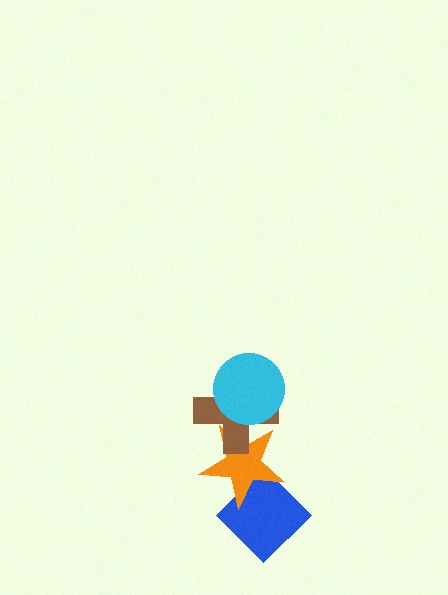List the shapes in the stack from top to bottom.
From top to bottom: the cyan circle, the brown cross, the orange star, the blue diamond.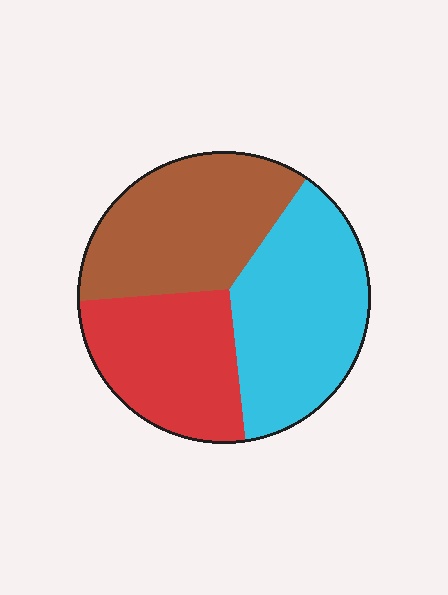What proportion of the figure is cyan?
Cyan covers about 35% of the figure.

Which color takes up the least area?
Red, at roughly 30%.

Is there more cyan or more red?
Cyan.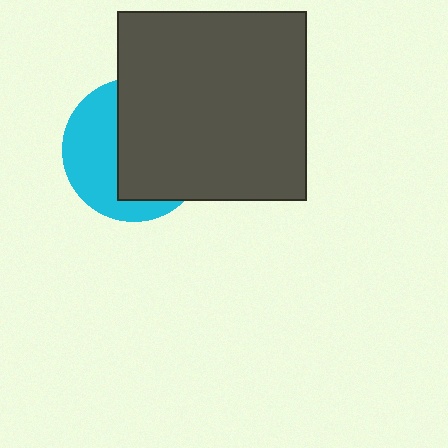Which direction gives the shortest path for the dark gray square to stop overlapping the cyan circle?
Moving right gives the shortest separation.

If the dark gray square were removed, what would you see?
You would see the complete cyan circle.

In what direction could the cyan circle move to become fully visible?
The cyan circle could move left. That would shift it out from behind the dark gray square entirely.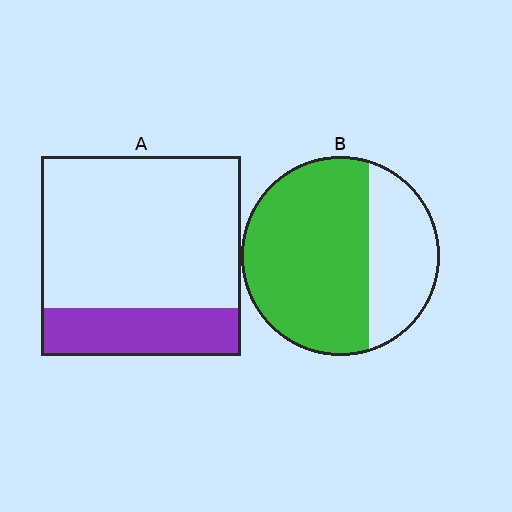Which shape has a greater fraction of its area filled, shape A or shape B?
Shape B.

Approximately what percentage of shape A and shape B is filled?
A is approximately 25% and B is approximately 70%.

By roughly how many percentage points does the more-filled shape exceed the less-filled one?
By roughly 45 percentage points (B over A).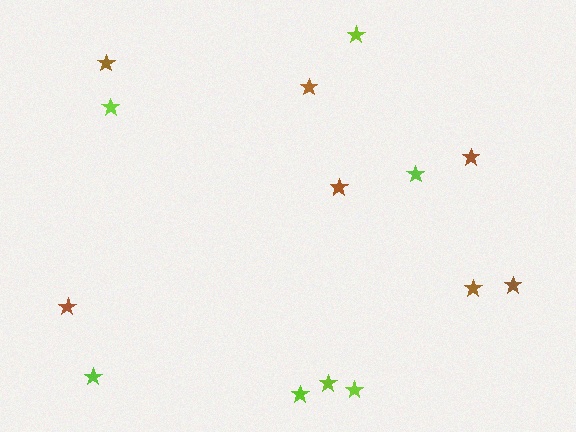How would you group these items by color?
There are 2 groups: one group of brown stars (7) and one group of lime stars (7).